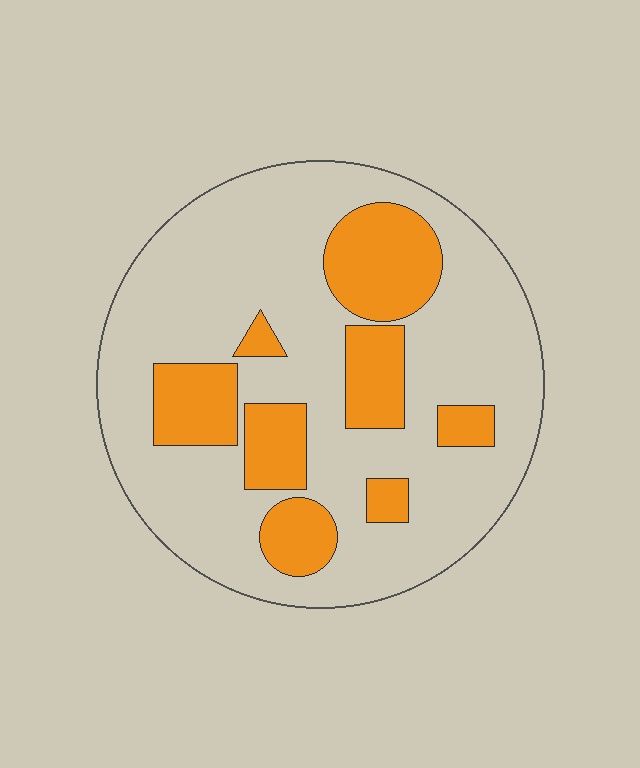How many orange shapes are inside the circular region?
8.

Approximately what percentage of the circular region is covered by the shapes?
Approximately 25%.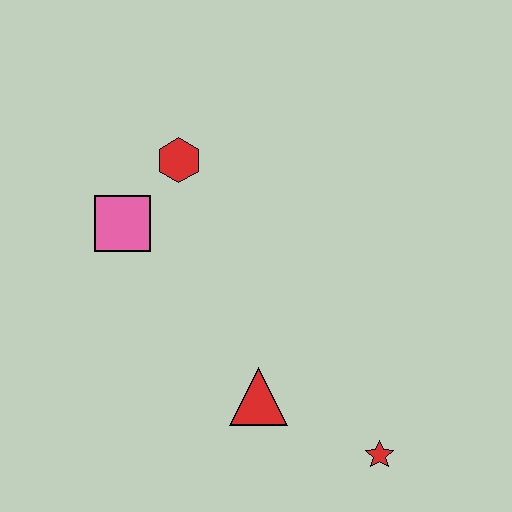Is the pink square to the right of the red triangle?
No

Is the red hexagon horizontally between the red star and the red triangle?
No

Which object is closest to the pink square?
The red hexagon is closest to the pink square.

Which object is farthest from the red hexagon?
The red star is farthest from the red hexagon.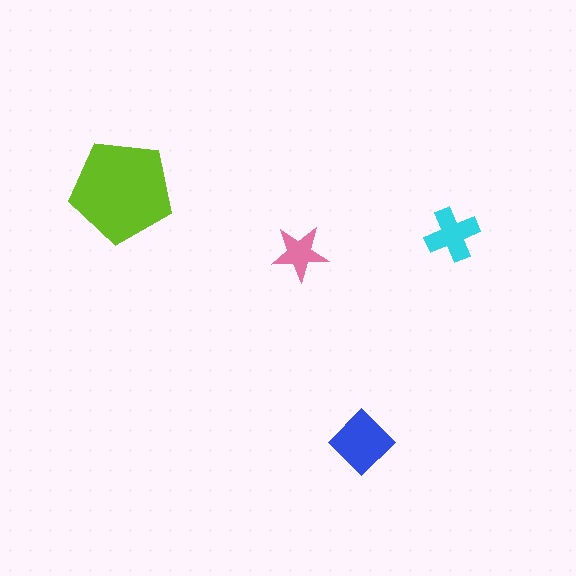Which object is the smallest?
The pink star.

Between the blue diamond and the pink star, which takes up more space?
The blue diamond.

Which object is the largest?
The lime pentagon.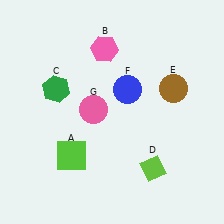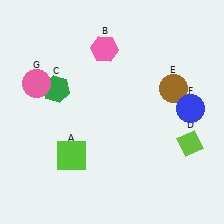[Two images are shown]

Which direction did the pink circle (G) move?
The pink circle (G) moved left.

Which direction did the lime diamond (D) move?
The lime diamond (D) moved right.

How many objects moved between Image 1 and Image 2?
3 objects moved between the two images.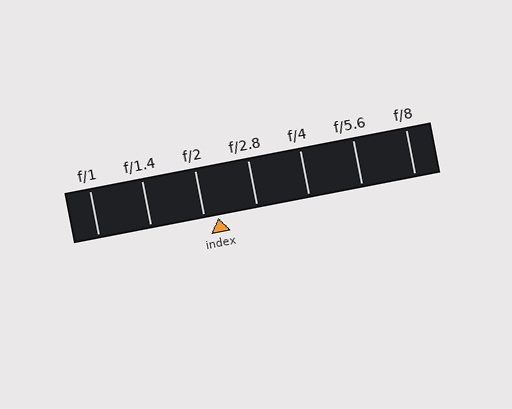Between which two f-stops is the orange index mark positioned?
The index mark is between f/2 and f/2.8.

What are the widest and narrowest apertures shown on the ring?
The widest aperture shown is f/1 and the narrowest is f/8.